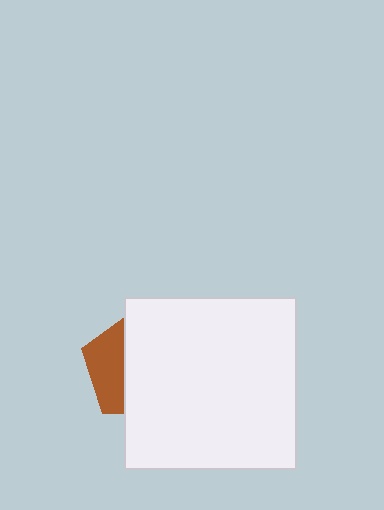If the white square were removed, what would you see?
You would see the complete brown pentagon.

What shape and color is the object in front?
The object in front is a white square.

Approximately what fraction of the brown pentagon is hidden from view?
Roughly 66% of the brown pentagon is hidden behind the white square.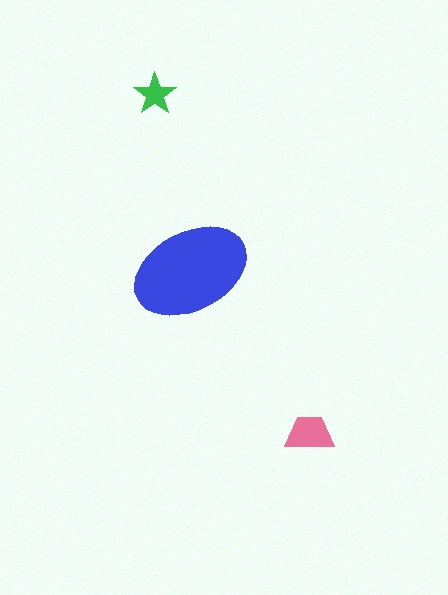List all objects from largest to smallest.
The blue ellipse, the pink trapezoid, the green star.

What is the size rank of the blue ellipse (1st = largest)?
1st.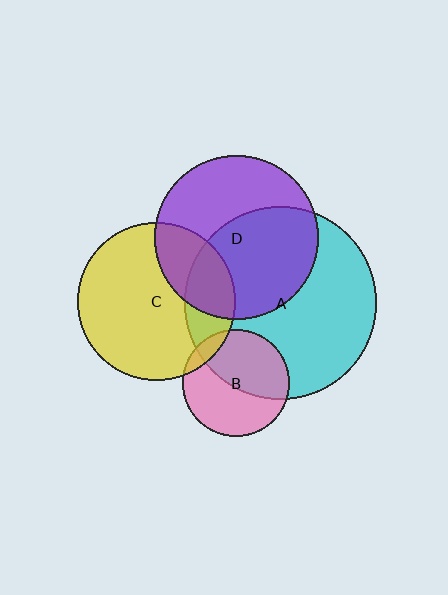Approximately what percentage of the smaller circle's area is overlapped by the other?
Approximately 55%.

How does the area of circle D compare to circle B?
Approximately 2.3 times.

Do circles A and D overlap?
Yes.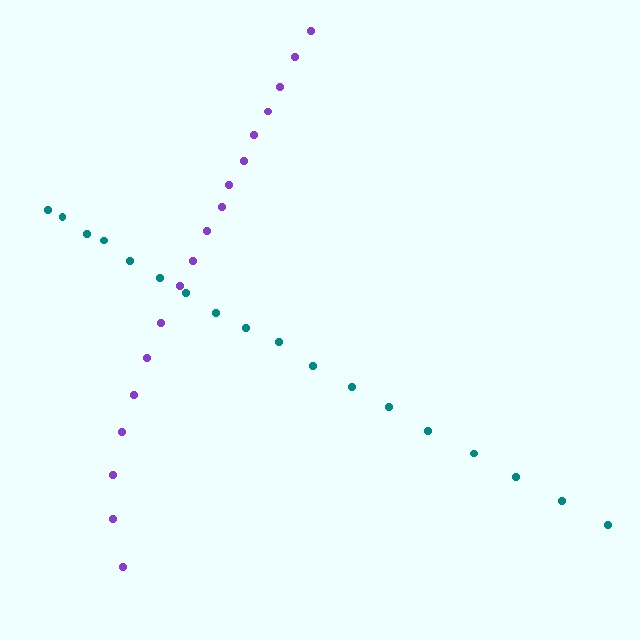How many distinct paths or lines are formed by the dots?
There are 2 distinct paths.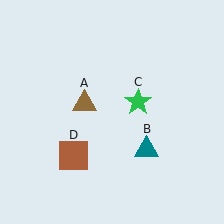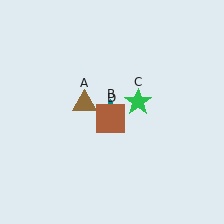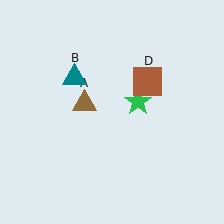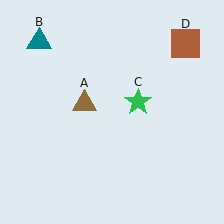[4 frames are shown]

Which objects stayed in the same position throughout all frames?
Brown triangle (object A) and green star (object C) remained stationary.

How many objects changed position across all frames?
2 objects changed position: teal triangle (object B), brown square (object D).